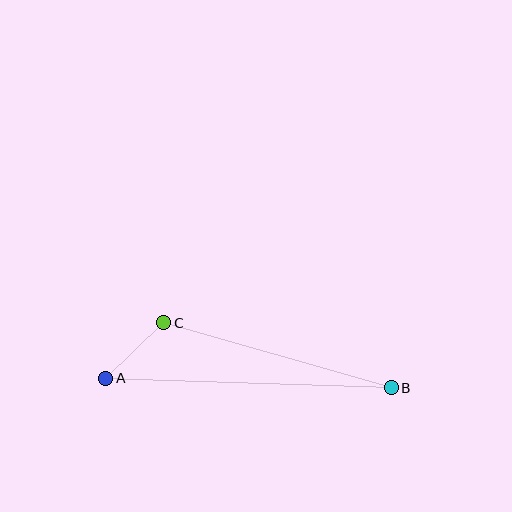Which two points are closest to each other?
Points A and C are closest to each other.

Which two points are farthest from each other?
Points A and B are farthest from each other.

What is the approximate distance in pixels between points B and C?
The distance between B and C is approximately 237 pixels.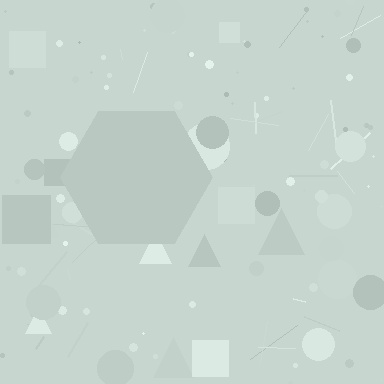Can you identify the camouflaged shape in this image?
The camouflaged shape is a hexagon.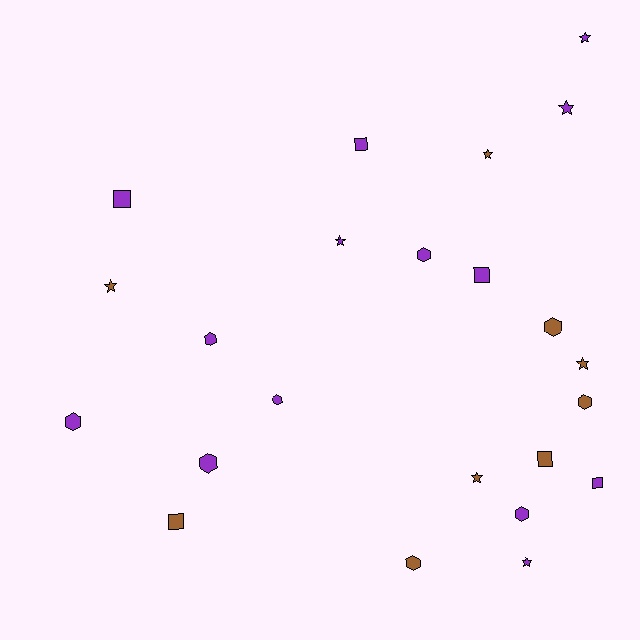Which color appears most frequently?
Purple, with 14 objects.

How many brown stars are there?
There are 4 brown stars.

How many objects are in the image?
There are 23 objects.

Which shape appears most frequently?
Hexagon, with 9 objects.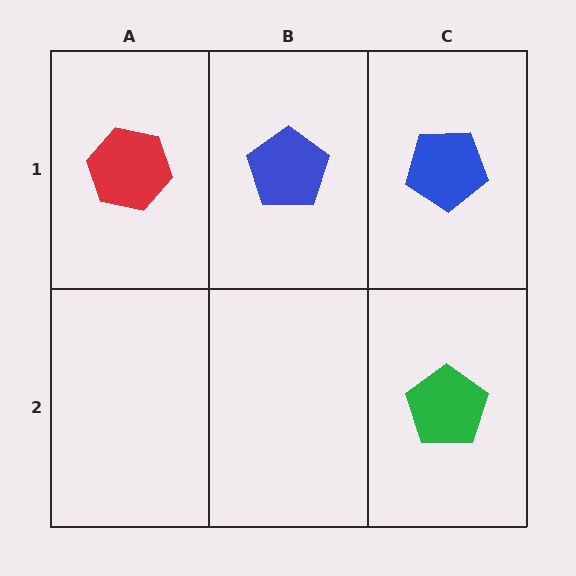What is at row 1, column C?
A blue pentagon.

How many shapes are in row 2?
1 shape.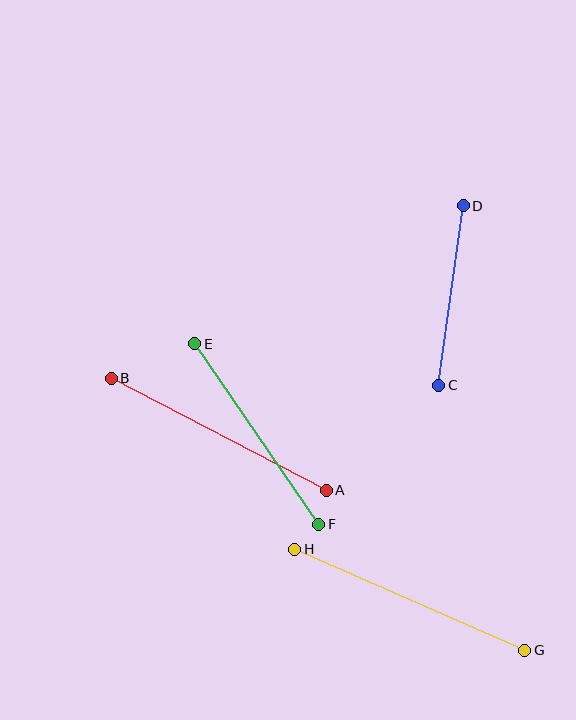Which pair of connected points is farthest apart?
Points G and H are farthest apart.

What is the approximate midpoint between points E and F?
The midpoint is at approximately (257, 434) pixels.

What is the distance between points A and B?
The distance is approximately 242 pixels.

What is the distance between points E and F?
The distance is approximately 219 pixels.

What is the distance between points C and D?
The distance is approximately 181 pixels.